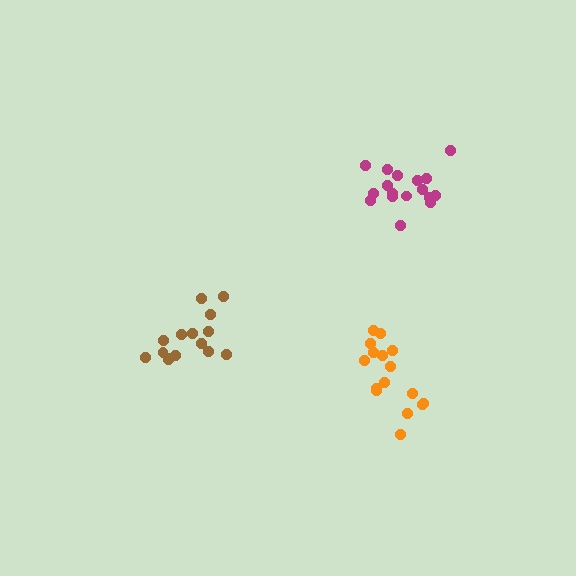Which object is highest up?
The magenta cluster is topmost.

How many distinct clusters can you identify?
There are 3 distinct clusters.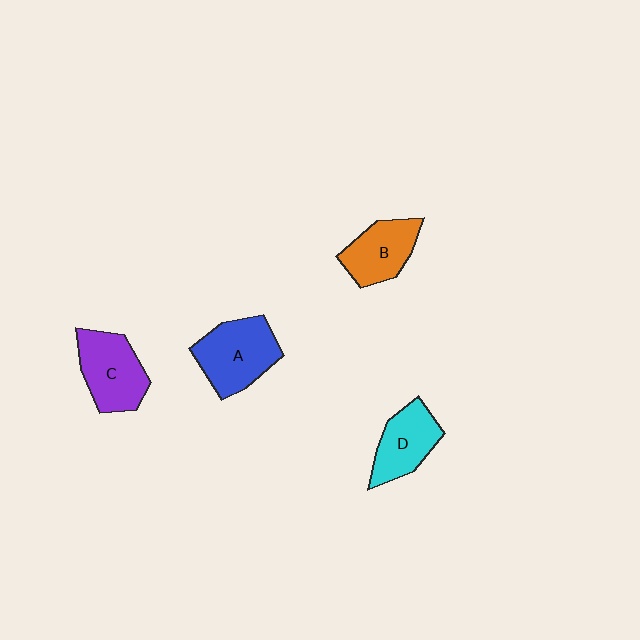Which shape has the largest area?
Shape A (blue).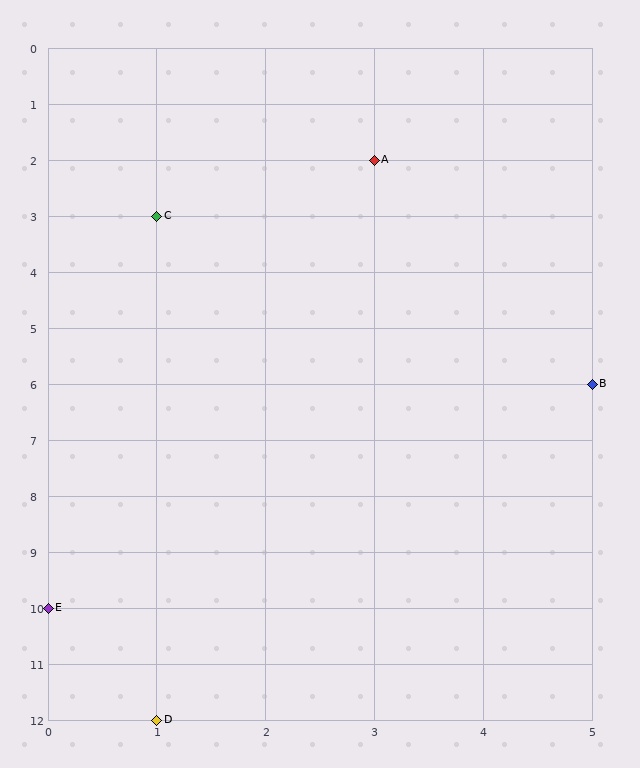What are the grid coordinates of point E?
Point E is at grid coordinates (0, 10).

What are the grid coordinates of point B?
Point B is at grid coordinates (5, 6).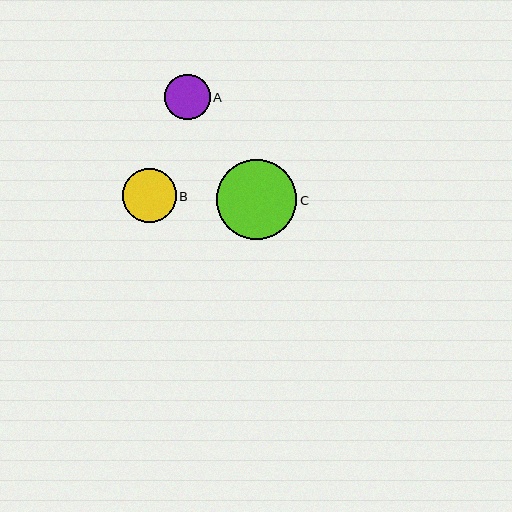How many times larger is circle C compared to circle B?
Circle C is approximately 1.5 times the size of circle B.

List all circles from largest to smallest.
From largest to smallest: C, B, A.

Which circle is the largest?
Circle C is the largest with a size of approximately 81 pixels.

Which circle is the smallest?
Circle A is the smallest with a size of approximately 45 pixels.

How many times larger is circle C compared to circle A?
Circle C is approximately 1.8 times the size of circle A.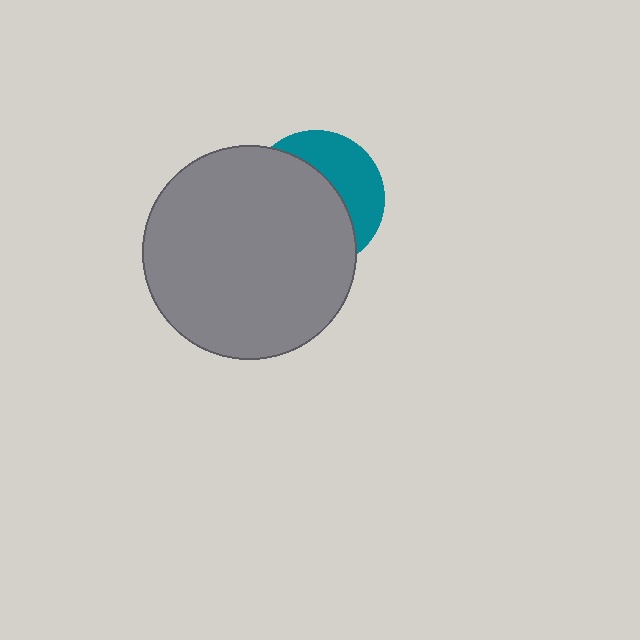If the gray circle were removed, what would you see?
You would see the complete teal circle.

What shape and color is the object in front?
The object in front is a gray circle.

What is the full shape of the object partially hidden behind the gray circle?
The partially hidden object is a teal circle.